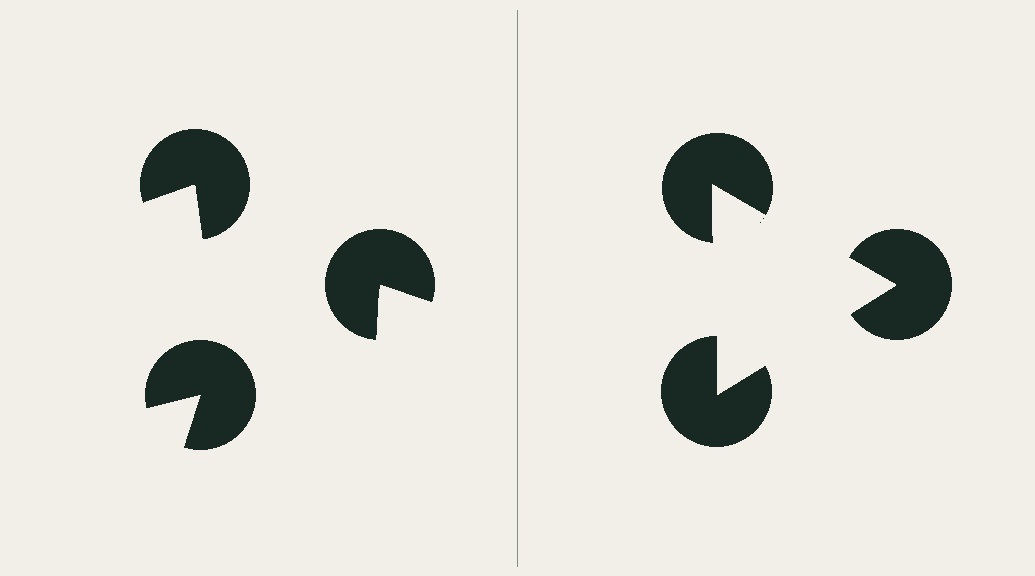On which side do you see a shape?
An illusory triangle appears on the right side. On the left side the wedge cuts are rotated, so no coherent shape forms.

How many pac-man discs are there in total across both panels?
6 — 3 on each side.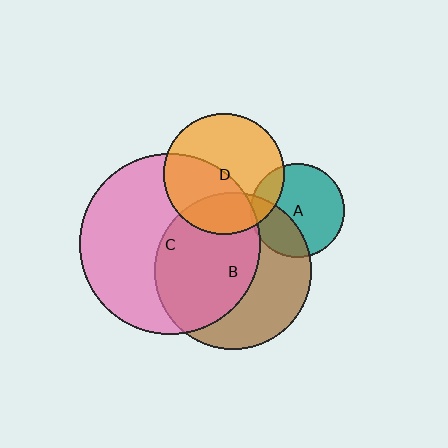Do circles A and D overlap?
Yes.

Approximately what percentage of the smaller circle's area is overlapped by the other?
Approximately 15%.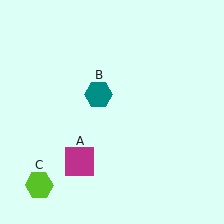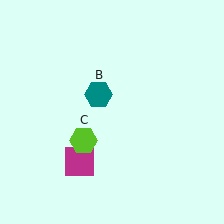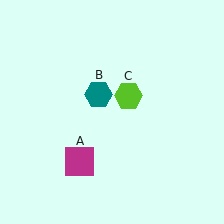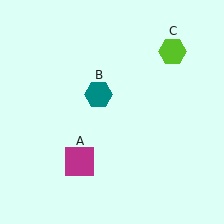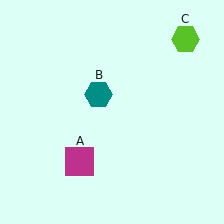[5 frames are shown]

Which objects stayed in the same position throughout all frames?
Magenta square (object A) and teal hexagon (object B) remained stationary.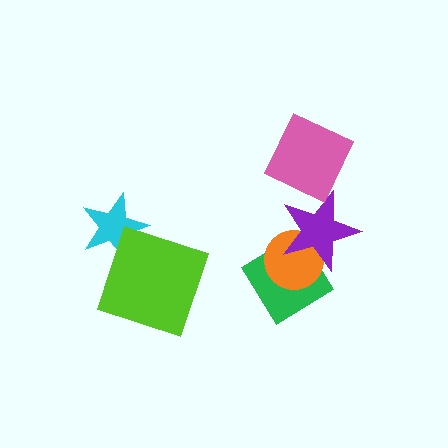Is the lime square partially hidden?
No, no other shape covers it.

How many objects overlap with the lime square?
1 object overlaps with the lime square.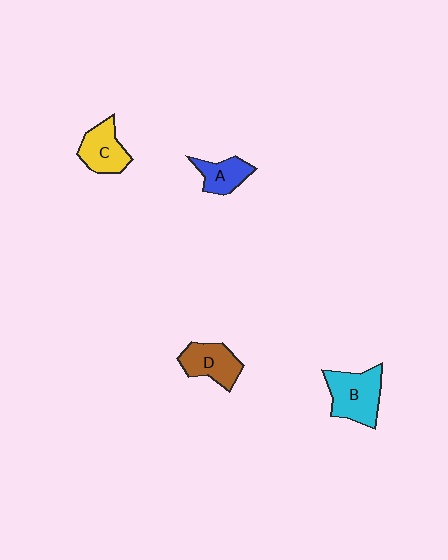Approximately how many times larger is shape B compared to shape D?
Approximately 1.2 times.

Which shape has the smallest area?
Shape A (blue).